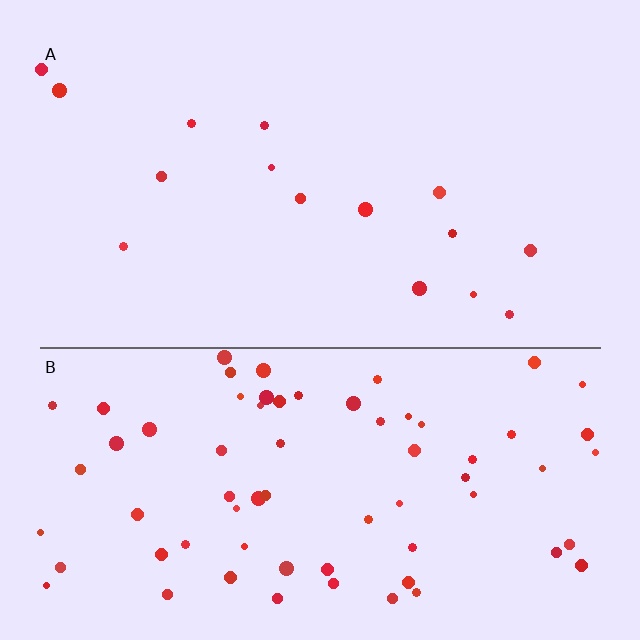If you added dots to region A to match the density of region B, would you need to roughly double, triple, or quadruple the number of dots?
Approximately quadruple.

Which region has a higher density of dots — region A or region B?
B (the bottom).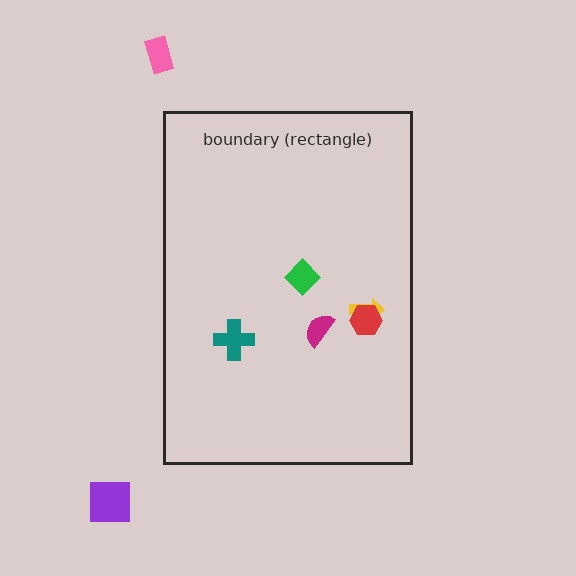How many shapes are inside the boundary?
5 inside, 2 outside.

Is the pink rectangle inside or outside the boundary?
Outside.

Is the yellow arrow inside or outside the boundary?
Inside.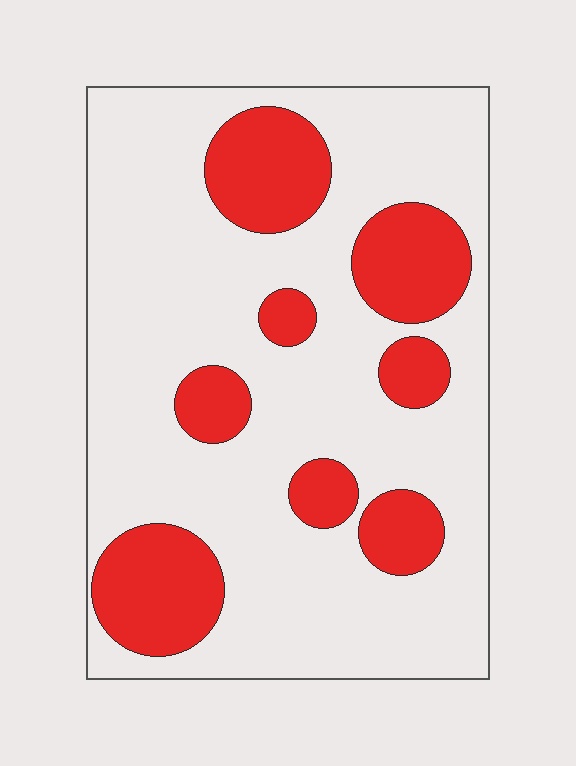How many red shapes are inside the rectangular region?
8.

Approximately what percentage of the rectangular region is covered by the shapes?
Approximately 25%.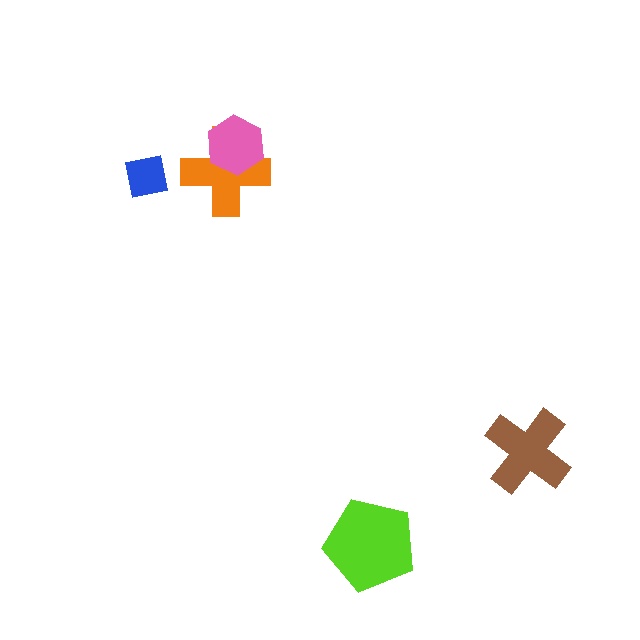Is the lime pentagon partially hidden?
No, no other shape covers it.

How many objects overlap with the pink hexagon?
1 object overlaps with the pink hexagon.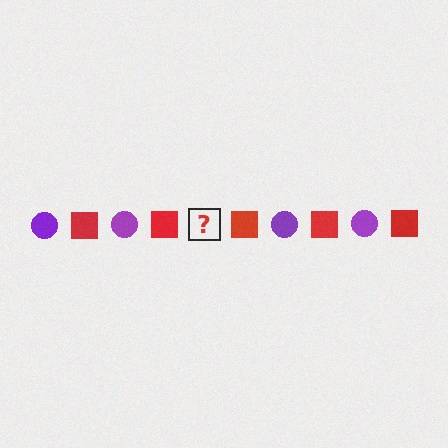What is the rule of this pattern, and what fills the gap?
The rule is that the pattern alternates between purple circle and red square. The gap should be filled with a purple circle.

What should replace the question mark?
The question mark should be replaced with a purple circle.